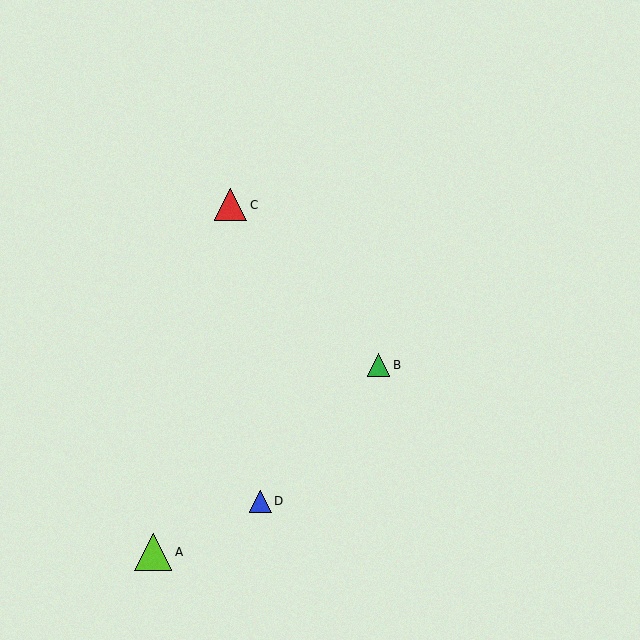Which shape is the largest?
The lime triangle (labeled A) is the largest.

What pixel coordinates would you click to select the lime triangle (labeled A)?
Click at (153, 552) to select the lime triangle A.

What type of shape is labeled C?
Shape C is a red triangle.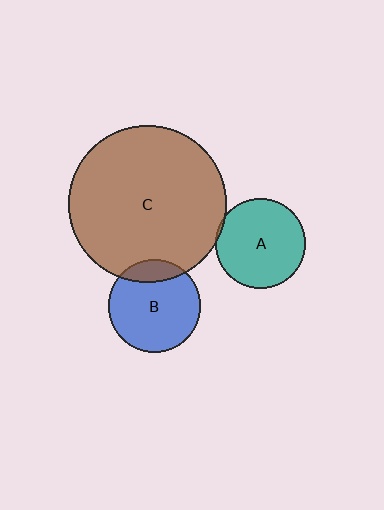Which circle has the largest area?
Circle C (brown).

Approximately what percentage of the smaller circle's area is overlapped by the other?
Approximately 15%.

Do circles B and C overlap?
Yes.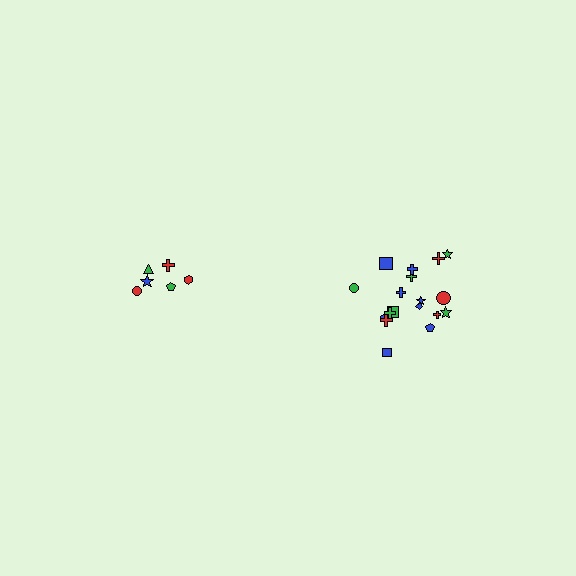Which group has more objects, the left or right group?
The right group.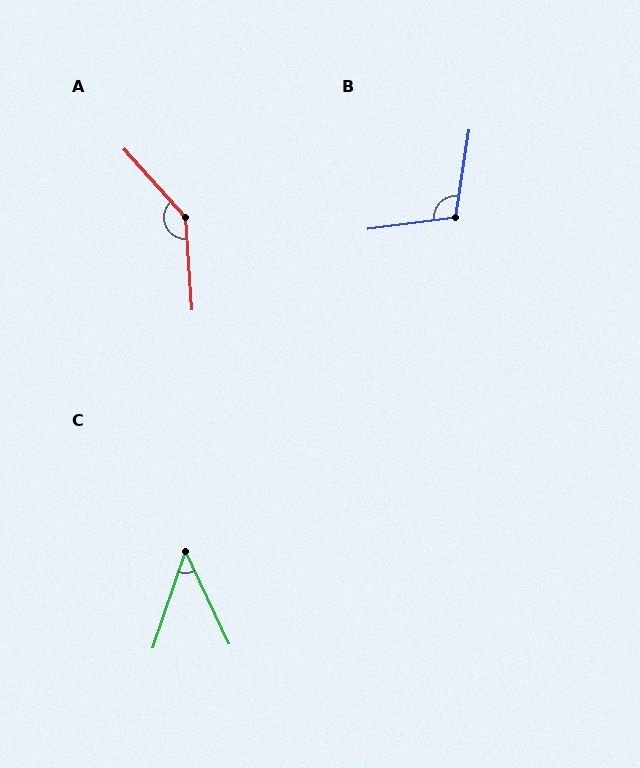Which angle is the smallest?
C, at approximately 44 degrees.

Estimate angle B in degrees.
Approximately 106 degrees.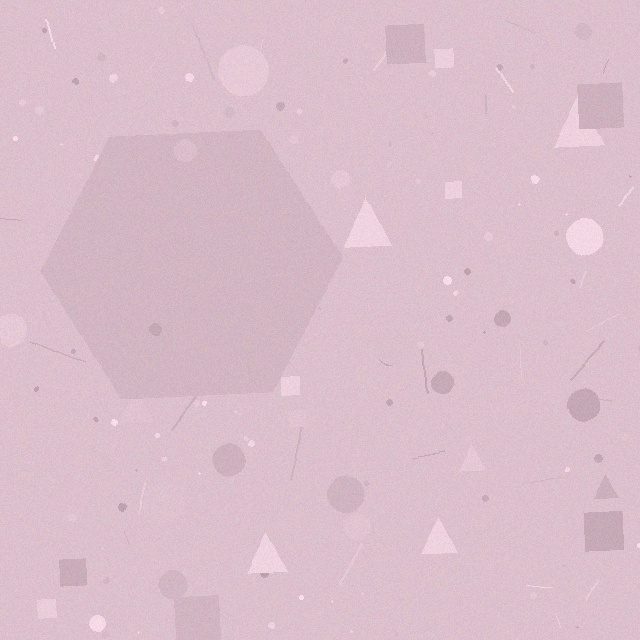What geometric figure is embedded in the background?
A hexagon is embedded in the background.